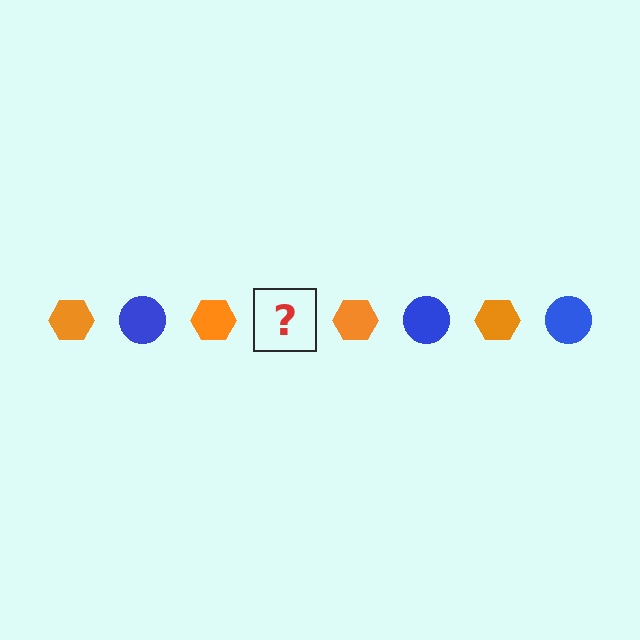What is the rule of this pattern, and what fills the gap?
The rule is that the pattern alternates between orange hexagon and blue circle. The gap should be filled with a blue circle.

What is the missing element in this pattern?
The missing element is a blue circle.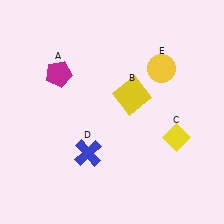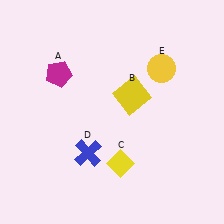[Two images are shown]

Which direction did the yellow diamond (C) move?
The yellow diamond (C) moved left.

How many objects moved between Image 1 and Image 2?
1 object moved between the two images.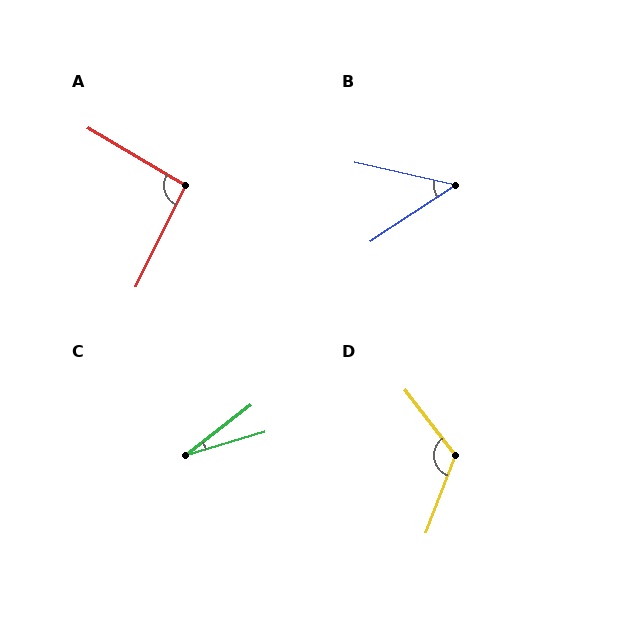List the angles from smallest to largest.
C (21°), B (46°), A (95°), D (121°).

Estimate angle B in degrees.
Approximately 46 degrees.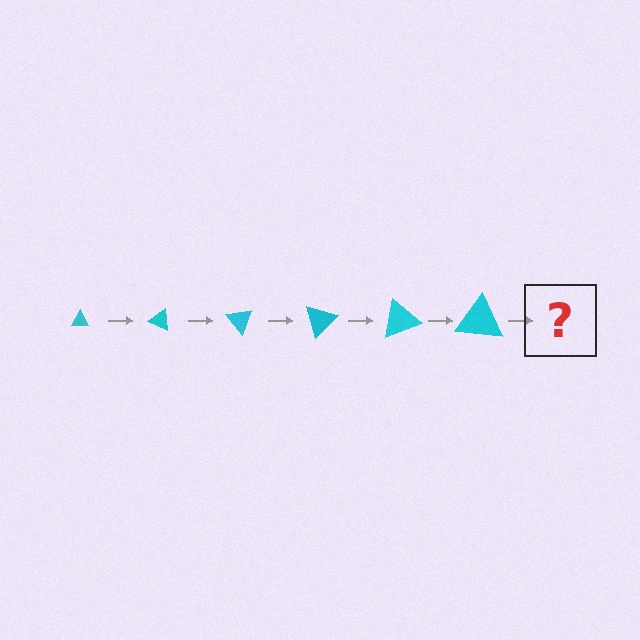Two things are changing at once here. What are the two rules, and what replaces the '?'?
The two rules are that the triangle grows larger each step and it rotates 25 degrees each step. The '?' should be a triangle, larger than the previous one and rotated 150 degrees from the start.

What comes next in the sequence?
The next element should be a triangle, larger than the previous one and rotated 150 degrees from the start.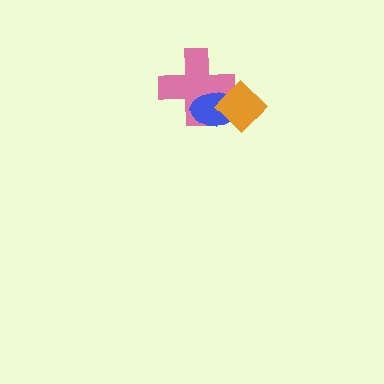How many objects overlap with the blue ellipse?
2 objects overlap with the blue ellipse.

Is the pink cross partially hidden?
Yes, it is partially covered by another shape.